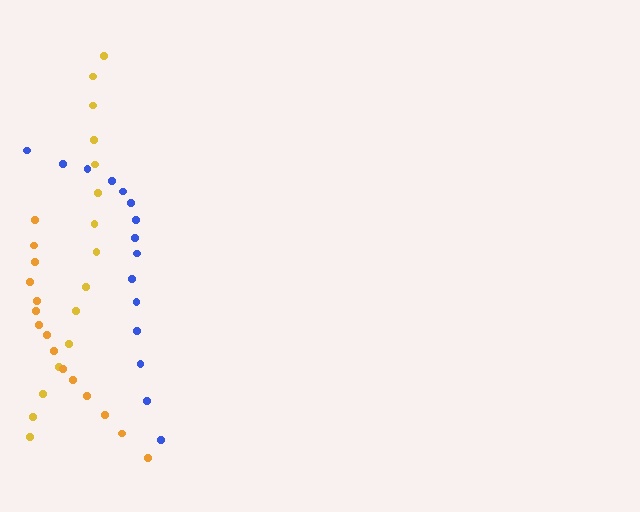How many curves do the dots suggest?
There are 3 distinct paths.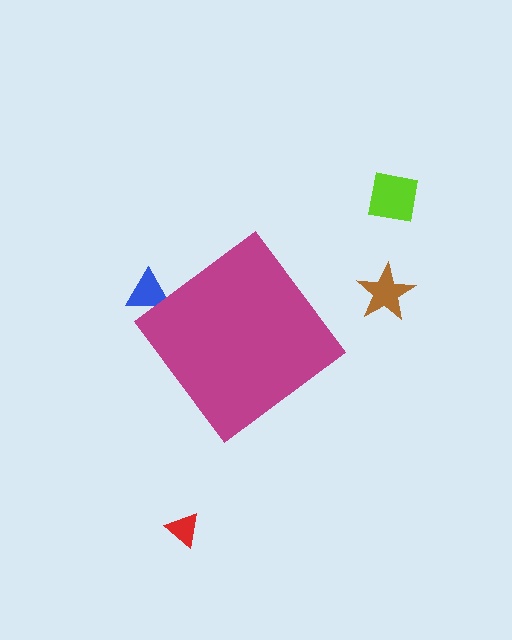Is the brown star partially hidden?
No, the brown star is fully visible.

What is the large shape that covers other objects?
A magenta diamond.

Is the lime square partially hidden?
No, the lime square is fully visible.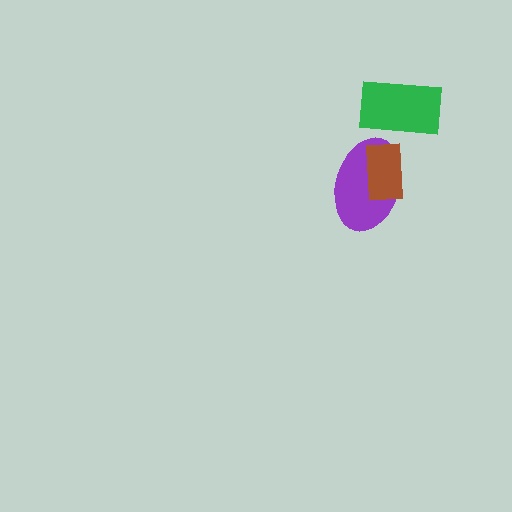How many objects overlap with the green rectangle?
0 objects overlap with the green rectangle.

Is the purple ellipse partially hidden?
Yes, it is partially covered by another shape.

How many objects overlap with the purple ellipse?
1 object overlaps with the purple ellipse.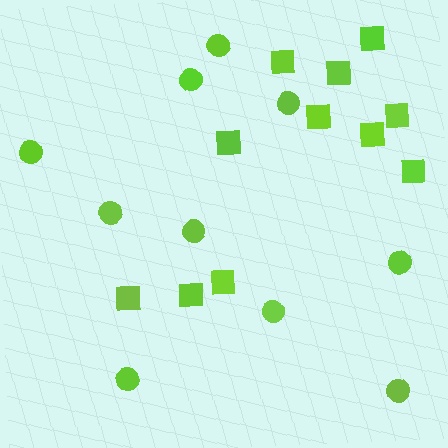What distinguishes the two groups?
There are 2 groups: one group of squares (11) and one group of circles (10).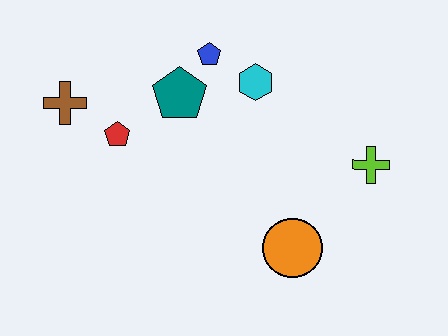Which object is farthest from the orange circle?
The brown cross is farthest from the orange circle.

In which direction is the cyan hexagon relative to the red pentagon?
The cyan hexagon is to the right of the red pentagon.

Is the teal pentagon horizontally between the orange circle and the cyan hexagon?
No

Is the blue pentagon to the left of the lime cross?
Yes